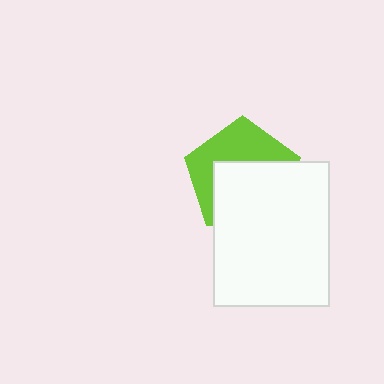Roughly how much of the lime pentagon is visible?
About half of it is visible (roughly 46%).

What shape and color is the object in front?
The object in front is a white rectangle.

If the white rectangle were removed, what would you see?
You would see the complete lime pentagon.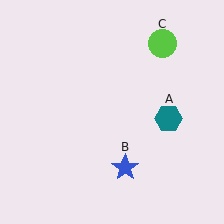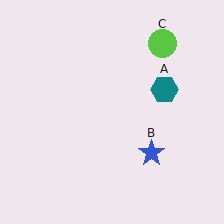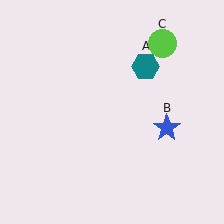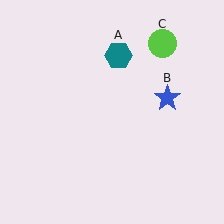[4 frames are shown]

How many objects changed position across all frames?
2 objects changed position: teal hexagon (object A), blue star (object B).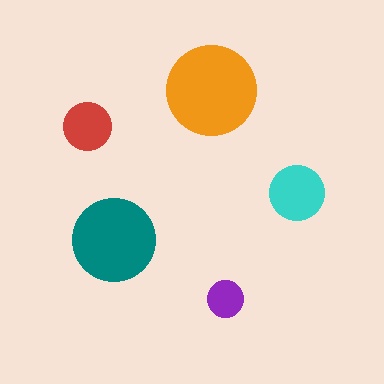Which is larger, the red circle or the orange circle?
The orange one.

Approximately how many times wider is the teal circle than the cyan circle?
About 1.5 times wider.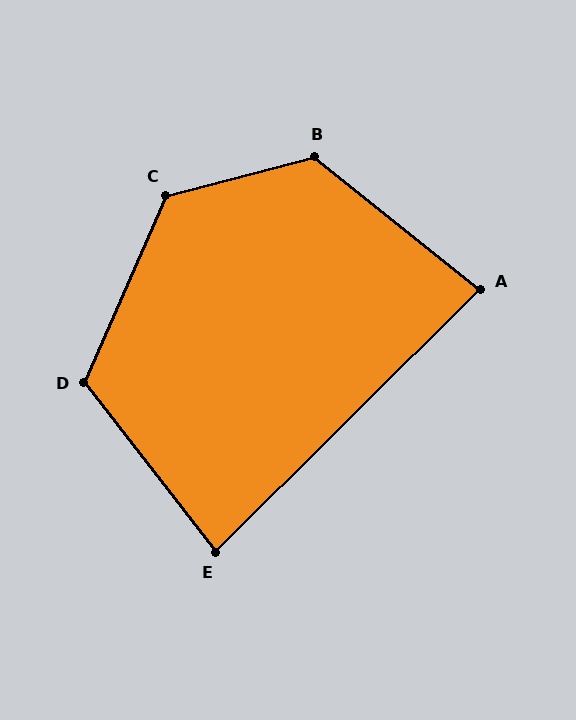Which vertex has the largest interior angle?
C, at approximately 128 degrees.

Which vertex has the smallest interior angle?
E, at approximately 83 degrees.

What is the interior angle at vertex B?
Approximately 127 degrees (obtuse).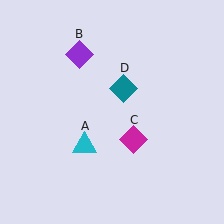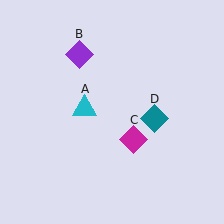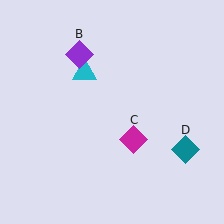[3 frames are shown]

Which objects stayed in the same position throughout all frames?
Purple diamond (object B) and magenta diamond (object C) remained stationary.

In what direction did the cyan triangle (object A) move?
The cyan triangle (object A) moved up.